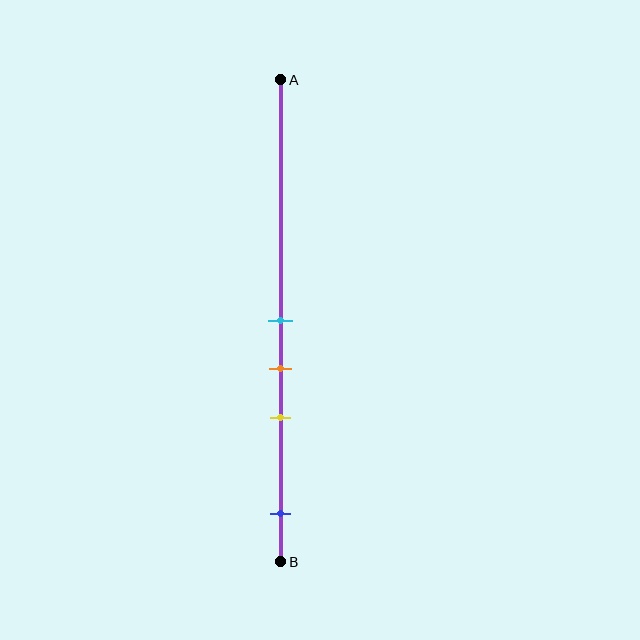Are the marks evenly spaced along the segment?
No, the marks are not evenly spaced.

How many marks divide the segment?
There are 4 marks dividing the segment.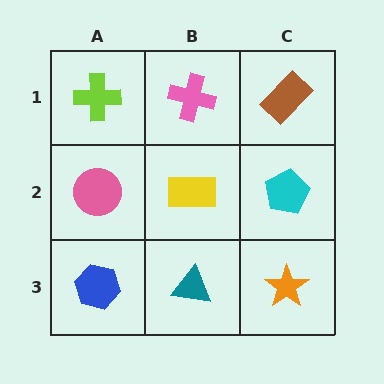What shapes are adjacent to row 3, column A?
A pink circle (row 2, column A), a teal triangle (row 3, column B).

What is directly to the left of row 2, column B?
A pink circle.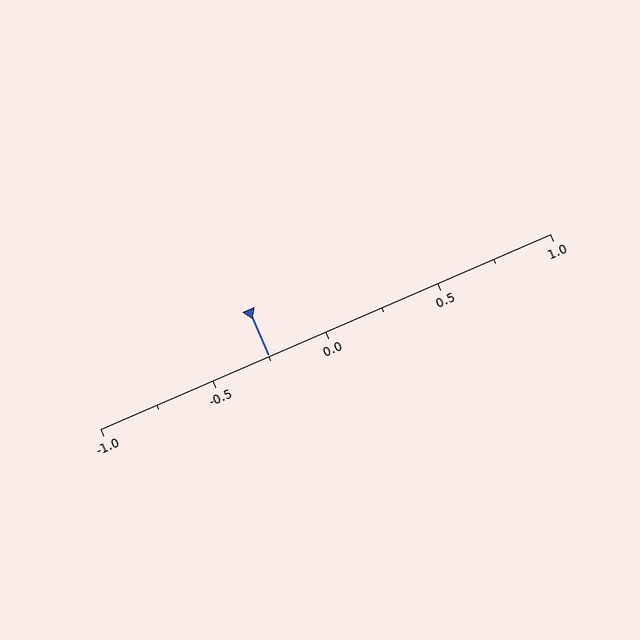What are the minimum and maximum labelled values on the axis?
The axis runs from -1.0 to 1.0.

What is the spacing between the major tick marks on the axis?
The major ticks are spaced 0.5 apart.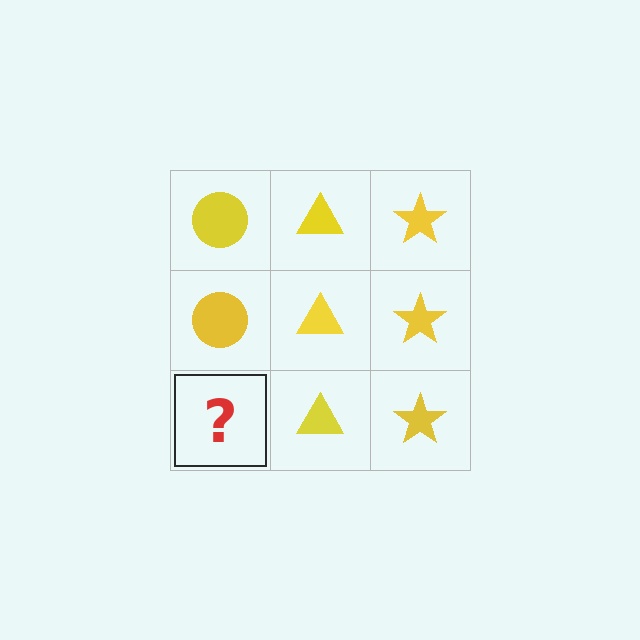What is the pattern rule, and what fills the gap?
The rule is that each column has a consistent shape. The gap should be filled with a yellow circle.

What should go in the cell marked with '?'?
The missing cell should contain a yellow circle.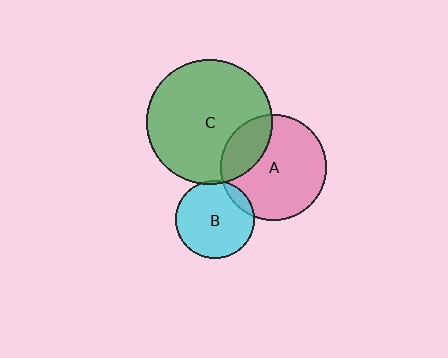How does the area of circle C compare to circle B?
Approximately 2.5 times.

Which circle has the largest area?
Circle C (green).